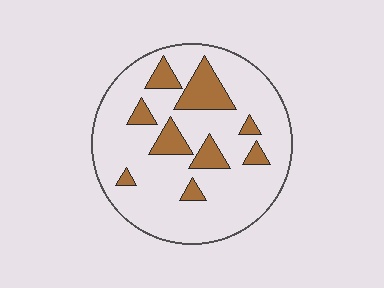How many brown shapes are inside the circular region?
9.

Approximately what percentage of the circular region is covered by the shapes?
Approximately 20%.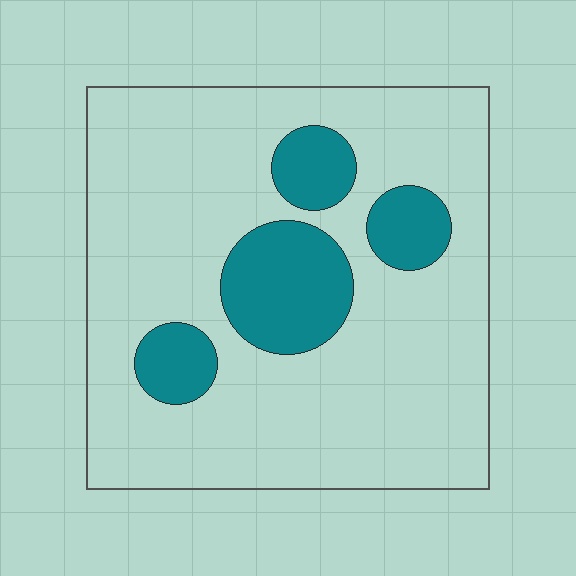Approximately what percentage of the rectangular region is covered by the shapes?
Approximately 20%.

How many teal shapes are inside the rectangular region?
4.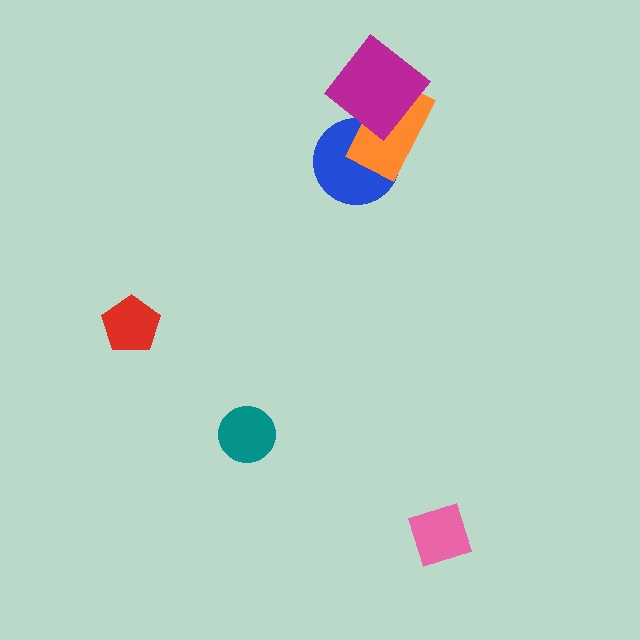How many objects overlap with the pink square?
0 objects overlap with the pink square.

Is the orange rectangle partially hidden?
Yes, it is partially covered by another shape.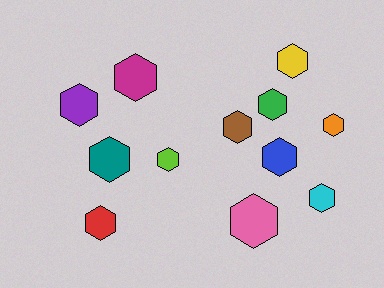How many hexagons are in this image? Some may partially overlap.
There are 12 hexagons.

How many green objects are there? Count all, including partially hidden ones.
There is 1 green object.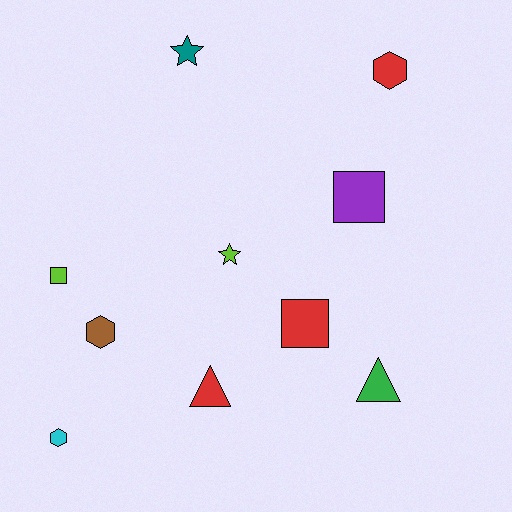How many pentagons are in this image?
There are no pentagons.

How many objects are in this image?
There are 10 objects.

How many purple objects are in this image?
There is 1 purple object.